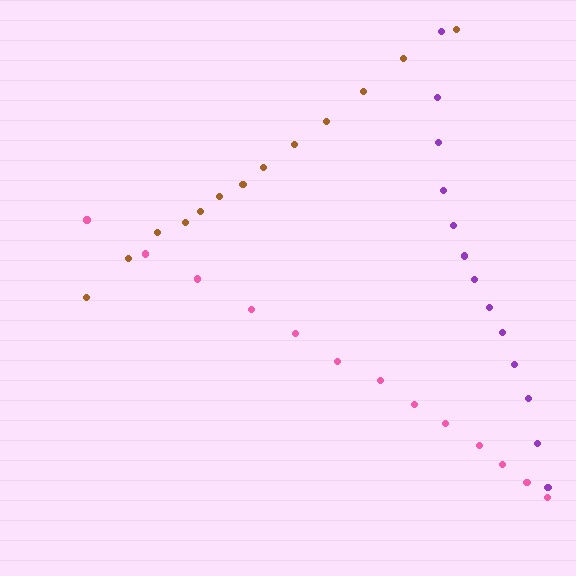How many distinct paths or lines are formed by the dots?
There are 3 distinct paths.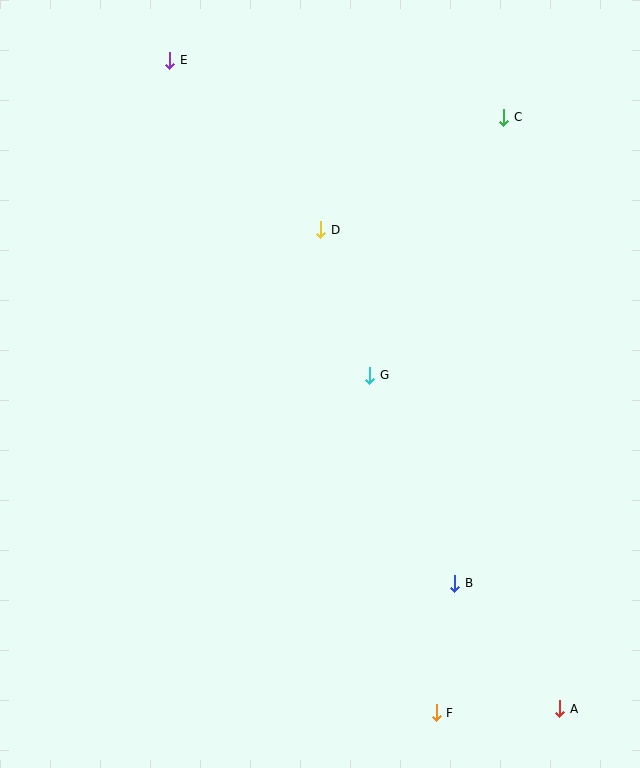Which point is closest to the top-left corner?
Point E is closest to the top-left corner.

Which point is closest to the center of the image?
Point G at (370, 375) is closest to the center.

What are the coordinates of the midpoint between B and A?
The midpoint between B and A is at (507, 646).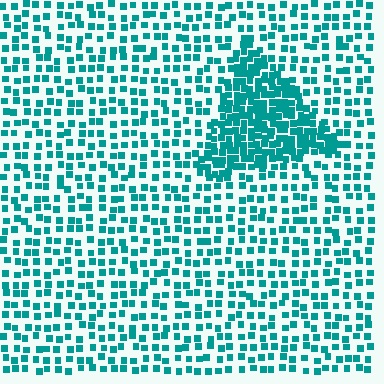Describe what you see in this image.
The image contains small teal elements arranged at two different densities. A triangle-shaped region is visible where the elements are more densely packed than the surrounding area.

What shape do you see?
I see a triangle.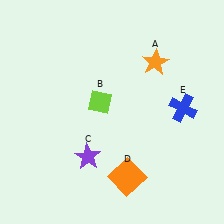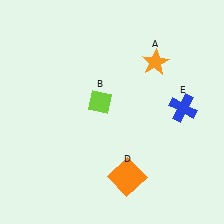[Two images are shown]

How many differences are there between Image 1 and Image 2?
There is 1 difference between the two images.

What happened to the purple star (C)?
The purple star (C) was removed in Image 2. It was in the bottom-left area of Image 1.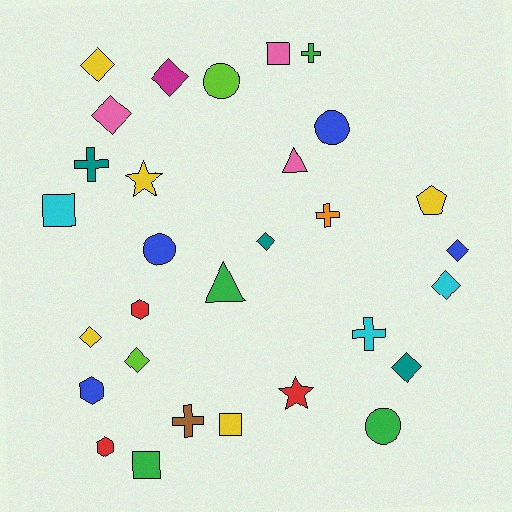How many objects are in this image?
There are 30 objects.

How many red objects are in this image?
There are 3 red objects.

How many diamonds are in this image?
There are 9 diamonds.